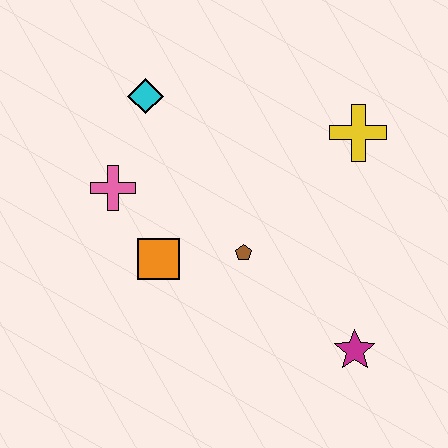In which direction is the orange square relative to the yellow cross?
The orange square is to the left of the yellow cross.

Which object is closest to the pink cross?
The orange square is closest to the pink cross.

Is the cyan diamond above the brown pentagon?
Yes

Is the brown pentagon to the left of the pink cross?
No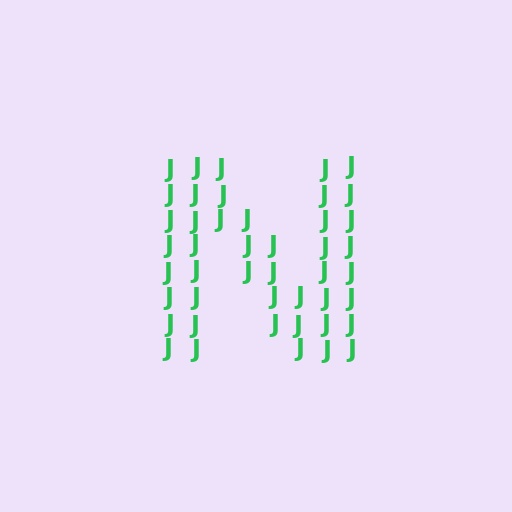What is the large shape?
The large shape is the letter N.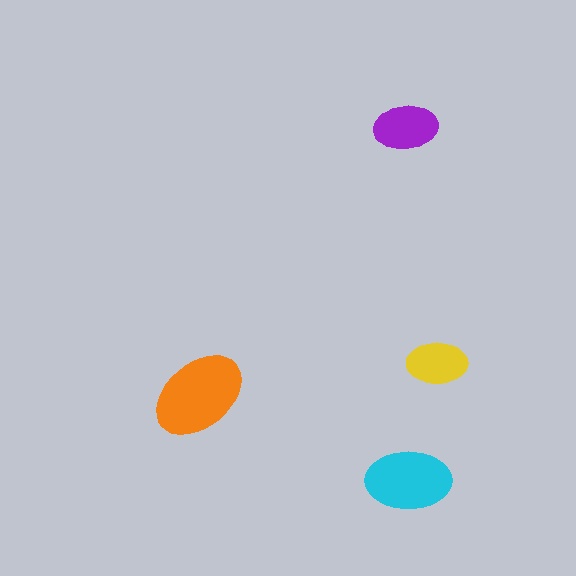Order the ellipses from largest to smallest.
the orange one, the cyan one, the purple one, the yellow one.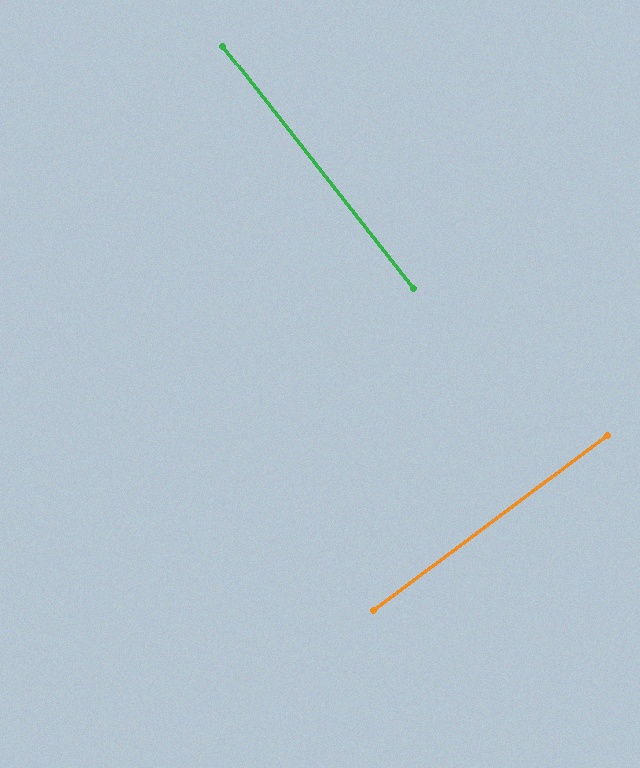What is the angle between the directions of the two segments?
Approximately 89 degrees.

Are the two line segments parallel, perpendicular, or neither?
Perpendicular — they meet at approximately 89°.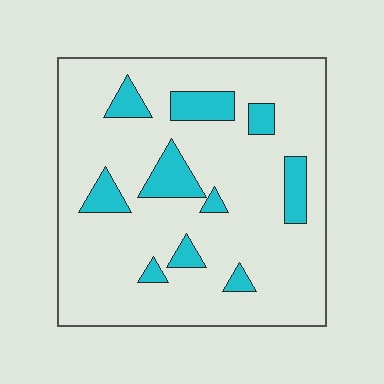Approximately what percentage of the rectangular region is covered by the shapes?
Approximately 15%.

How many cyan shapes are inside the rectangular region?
10.